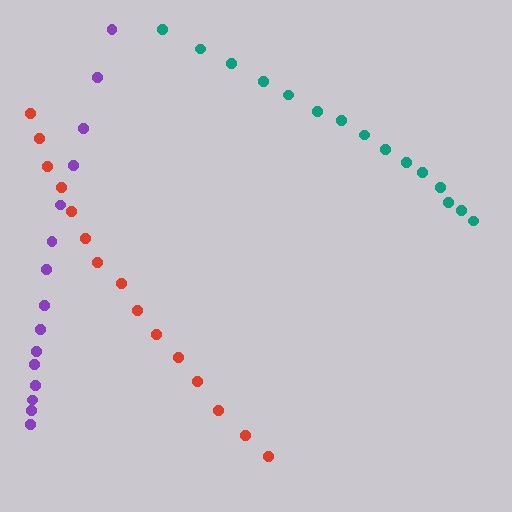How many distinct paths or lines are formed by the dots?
There are 3 distinct paths.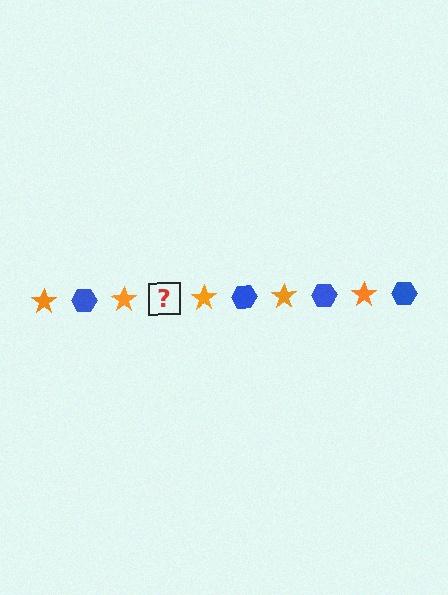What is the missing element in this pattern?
The missing element is a blue hexagon.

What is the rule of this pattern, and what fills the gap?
The rule is that the pattern alternates between orange star and blue hexagon. The gap should be filled with a blue hexagon.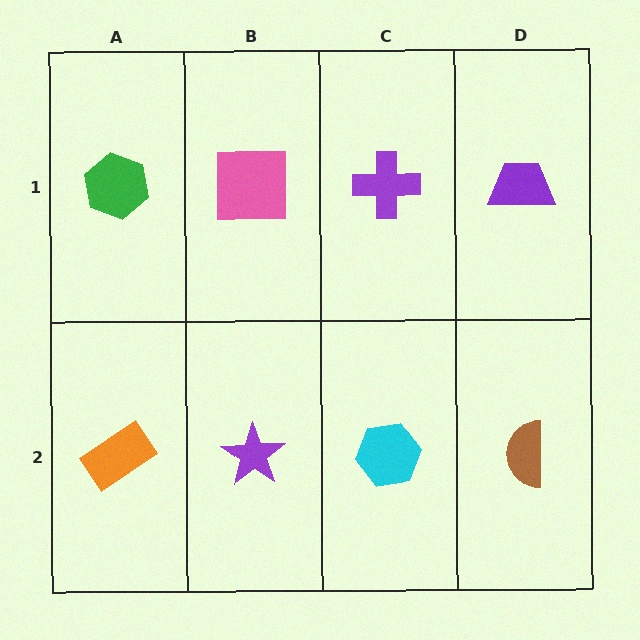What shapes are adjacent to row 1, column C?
A cyan hexagon (row 2, column C), a pink square (row 1, column B), a purple trapezoid (row 1, column D).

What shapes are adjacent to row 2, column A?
A green hexagon (row 1, column A), a purple star (row 2, column B).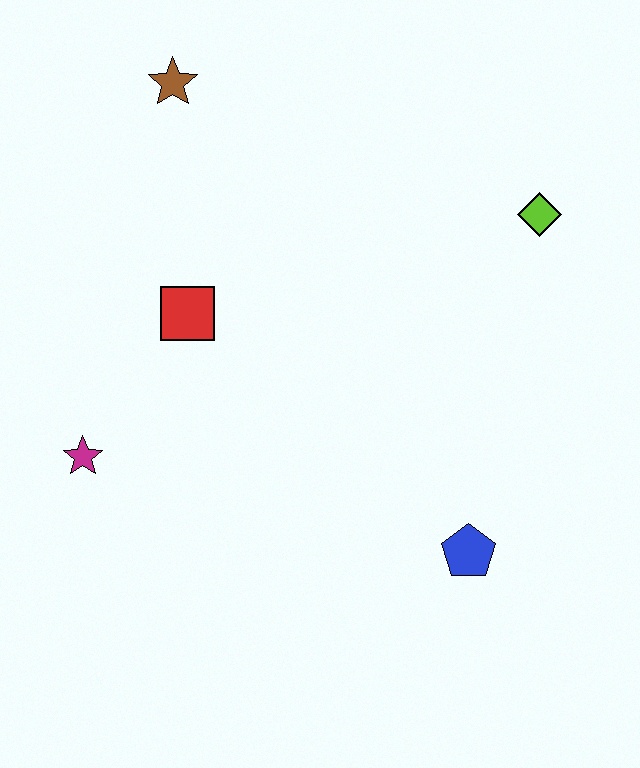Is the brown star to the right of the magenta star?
Yes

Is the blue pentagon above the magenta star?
No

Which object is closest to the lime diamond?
The blue pentagon is closest to the lime diamond.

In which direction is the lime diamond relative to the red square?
The lime diamond is to the right of the red square.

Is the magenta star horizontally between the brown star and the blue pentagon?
No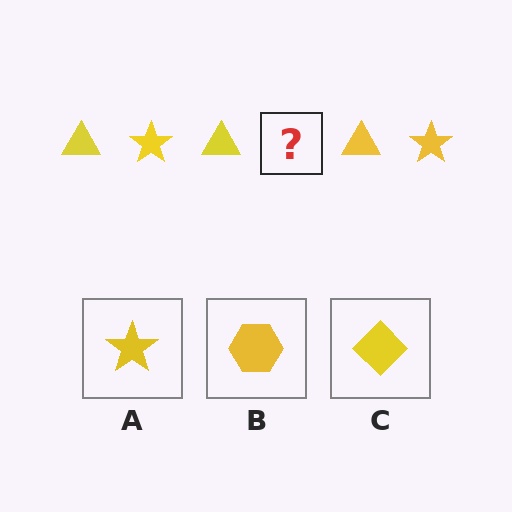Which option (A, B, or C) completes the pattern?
A.